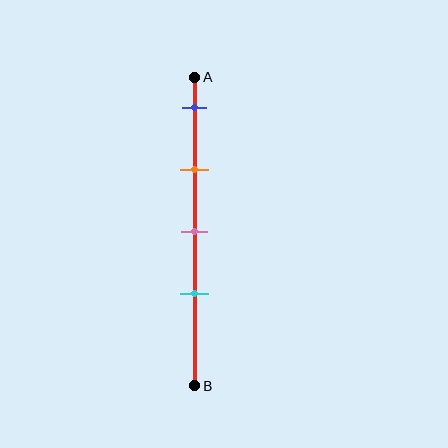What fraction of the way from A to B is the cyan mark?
The cyan mark is approximately 70% (0.7) of the way from A to B.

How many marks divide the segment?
There are 4 marks dividing the segment.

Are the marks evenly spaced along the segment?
Yes, the marks are approximately evenly spaced.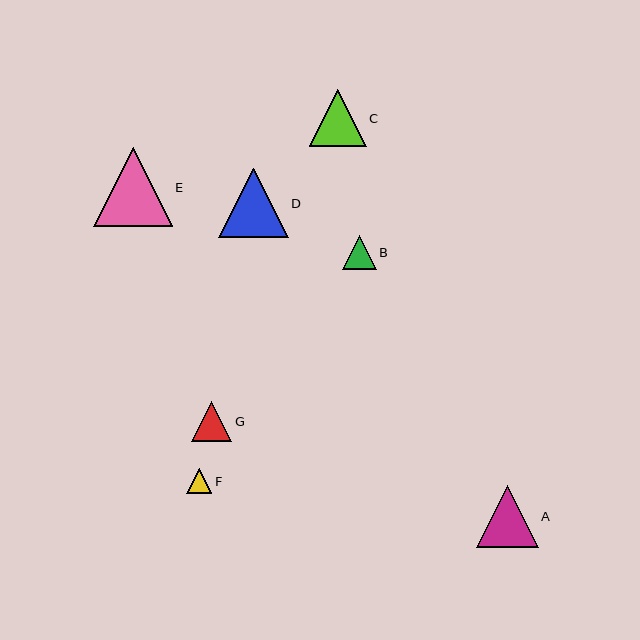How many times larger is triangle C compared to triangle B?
Triangle C is approximately 1.7 times the size of triangle B.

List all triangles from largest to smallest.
From largest to smallest: E, D, A, C, G, B, F.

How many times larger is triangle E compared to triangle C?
Triangle E is approximately 1.4 times the size of triangle C.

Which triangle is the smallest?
Triangle F is the smallest with a size of approximately 25 pixels.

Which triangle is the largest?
Triangle E is the largest with a size of approximately 79 pixels.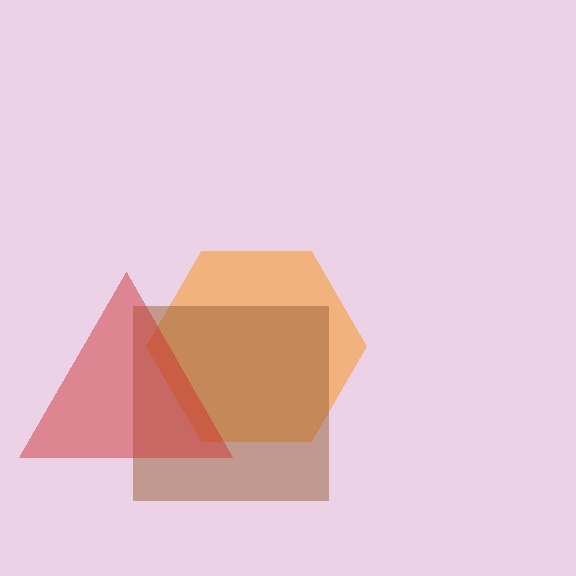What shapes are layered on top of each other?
The layered shapes are: an orange hexagon, a brown square, a red triangle.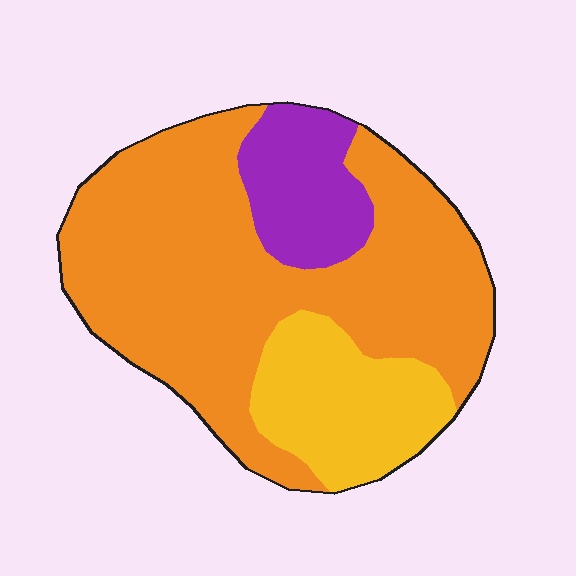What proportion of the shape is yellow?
Yellow takes up between a sixth and a third of the shape.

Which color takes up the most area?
Orange, at roughly 65%.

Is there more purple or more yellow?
Yellow.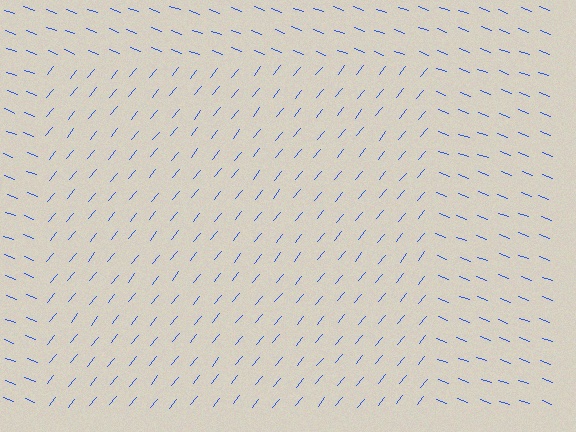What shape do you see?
I see a rectangle.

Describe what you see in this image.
The image is filled with small blue line segments. A rectangle region in the image has lines oriented differently from the surrounding lines, creating a visible texture boundary.